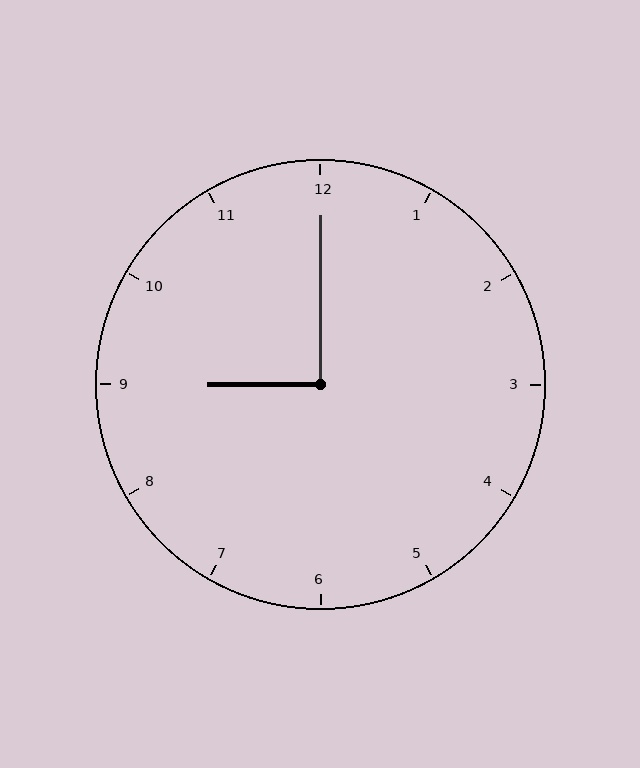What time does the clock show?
9:00.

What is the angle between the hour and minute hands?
Approximately 90 degrees.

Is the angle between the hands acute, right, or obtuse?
It is right.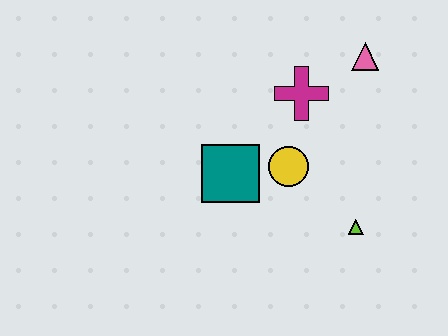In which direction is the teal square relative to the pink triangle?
The teal square is to the left of the pink triangle.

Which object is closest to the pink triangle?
The magenta cross is closest to the pink triangle.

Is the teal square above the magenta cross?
No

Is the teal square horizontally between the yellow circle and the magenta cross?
No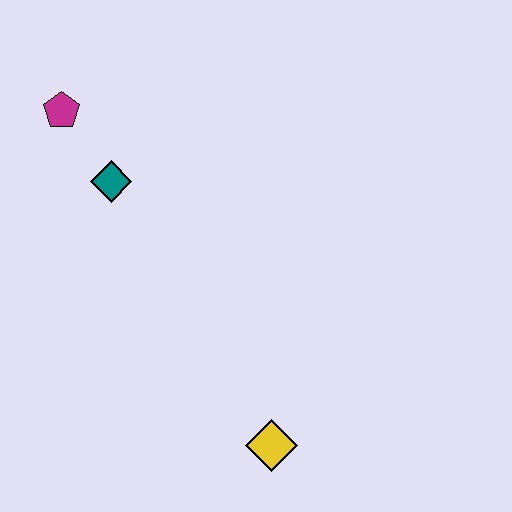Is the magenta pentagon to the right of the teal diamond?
No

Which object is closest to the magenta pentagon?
The teal diamond is closest to the magenta pentagon.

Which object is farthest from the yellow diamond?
The magenta pentagon is farthest from the yellow diamond.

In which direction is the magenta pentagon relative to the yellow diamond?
The magenta pentagon is above the yellow diamond.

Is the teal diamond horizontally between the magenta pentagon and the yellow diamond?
Yes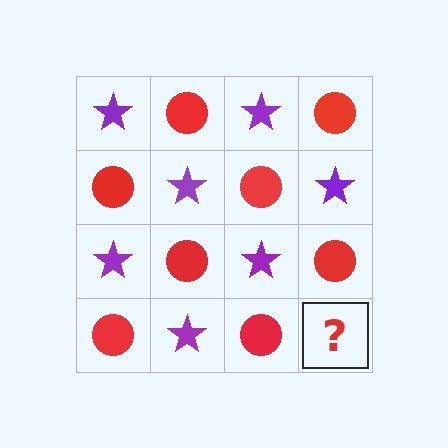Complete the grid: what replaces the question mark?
The question mark should be replaced with a purple star.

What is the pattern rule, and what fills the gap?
The rule is that it alternates purple star and red circle in a checkerboard pattern. The gap should be filled with a purple star.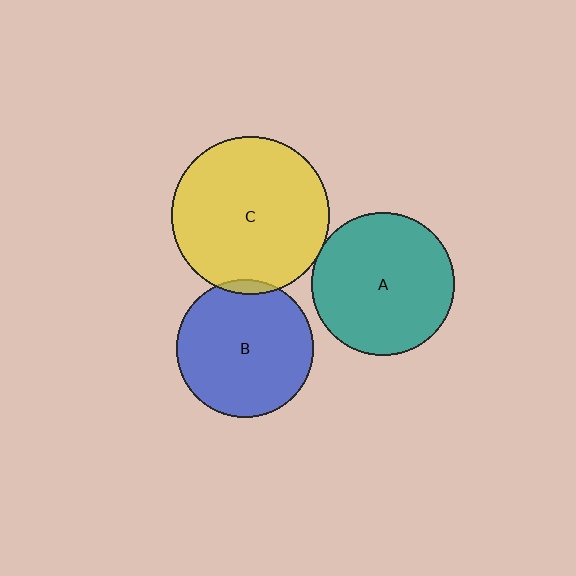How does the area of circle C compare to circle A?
Approximately 1.2 times.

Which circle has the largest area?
Circle C (yellow).